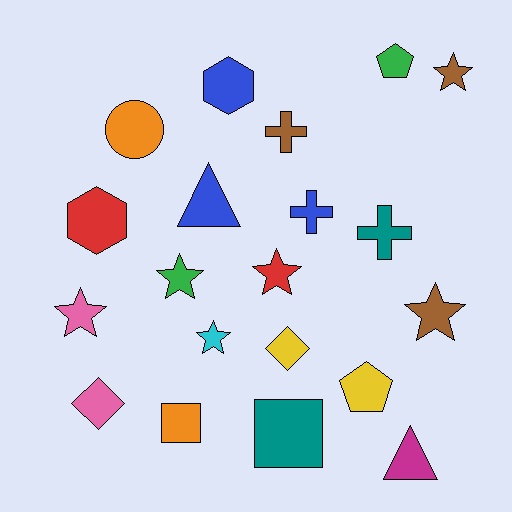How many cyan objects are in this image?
There is 1 cyan object.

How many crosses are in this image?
There are 3 crosses.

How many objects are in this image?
There are 20 objects.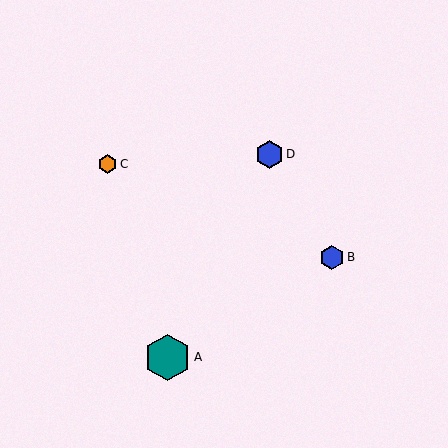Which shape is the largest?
The teal hexagon (labeled A) is the largest.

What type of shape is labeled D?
Shape D is a blue hexagon.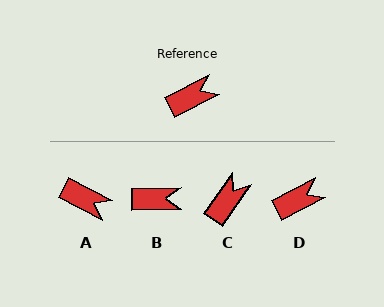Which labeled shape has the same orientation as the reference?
D.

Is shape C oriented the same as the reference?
No, it is off by about 28 degrees.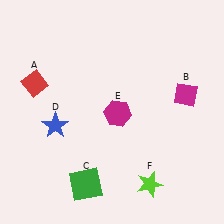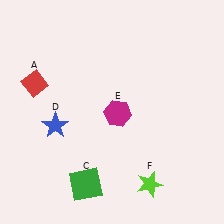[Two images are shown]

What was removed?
The magenta diamond (B) was removed in Image 2.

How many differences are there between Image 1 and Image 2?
There is 1 difference between the two images.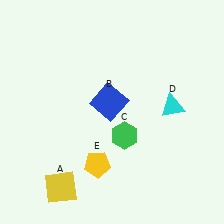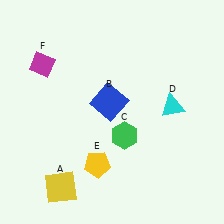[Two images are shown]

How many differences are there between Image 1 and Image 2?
There is 1 difference between the two images.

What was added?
A magenta diamond (F) was added in Image 2.